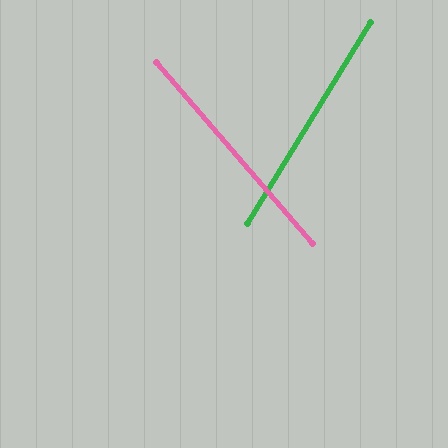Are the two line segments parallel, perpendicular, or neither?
Neither parallel nor perpendicular — they differ by about 72°.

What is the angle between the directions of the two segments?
Approximately 72 degrees.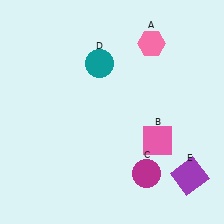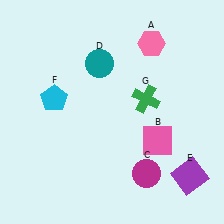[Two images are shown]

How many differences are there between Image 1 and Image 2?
There are 2 differences between the two images.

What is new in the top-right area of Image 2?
A green cross (G) was added in the top-right area of Image 2.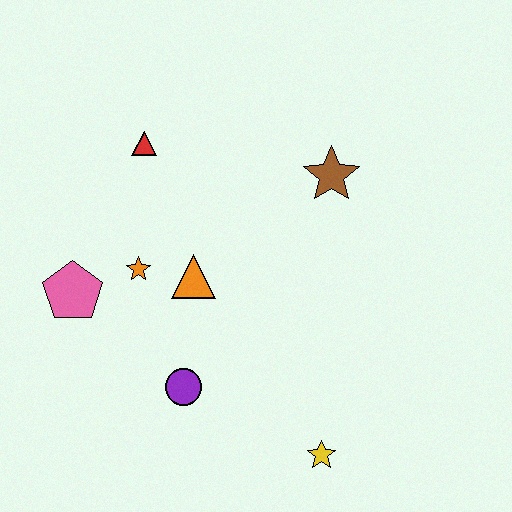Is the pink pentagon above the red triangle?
No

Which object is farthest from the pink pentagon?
The yellow star is farthest from the pink pentagon.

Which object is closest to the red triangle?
The orange star is closest to the red triangle.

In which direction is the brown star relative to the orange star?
The brown star is to the right of the orange star.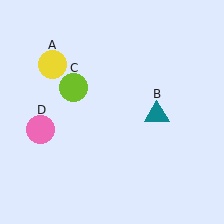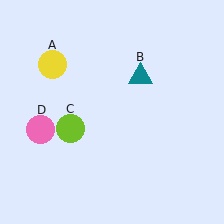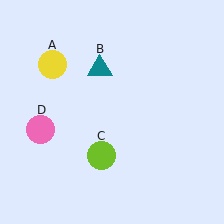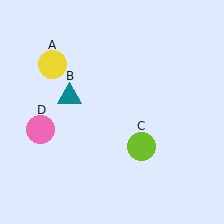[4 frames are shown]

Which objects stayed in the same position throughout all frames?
Yellow circle (object A) and pink circle (object D) remained stationary.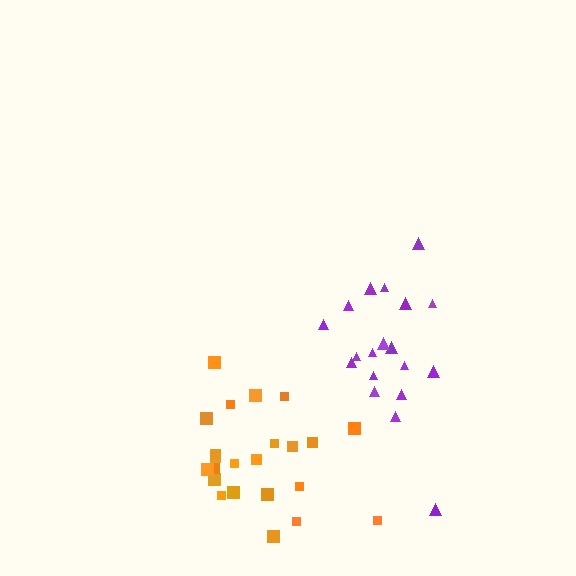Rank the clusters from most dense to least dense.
orange, purple.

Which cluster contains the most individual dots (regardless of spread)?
Orange (23).